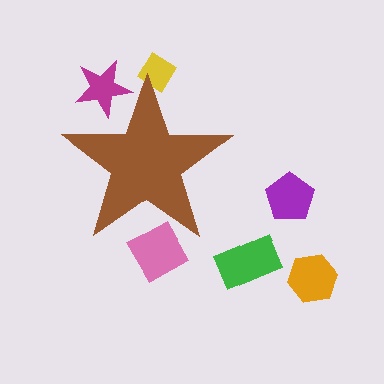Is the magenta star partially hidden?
Yes, the magenta star is partially hidden behind the brown star.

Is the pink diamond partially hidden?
Yes, the pink diamond is partially hidden behind the brown star.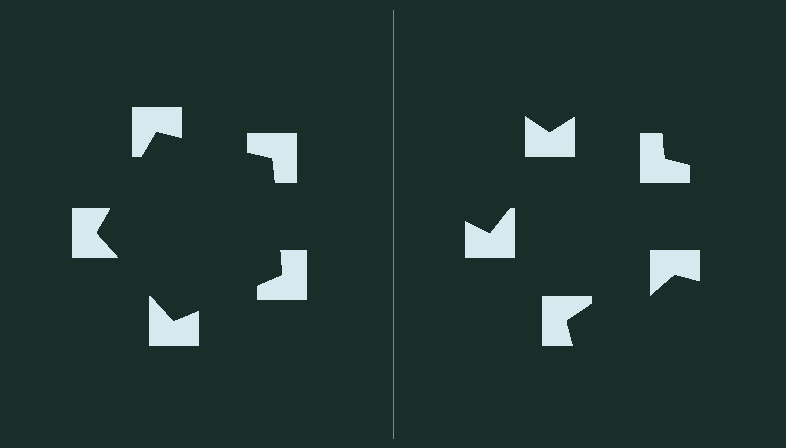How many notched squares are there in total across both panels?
10 — 5 on each side.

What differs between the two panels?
The notched squares are positioned identically on both sides; only the wedge orientations differ. On the left they align to a pentagon; on the right they are misaligned.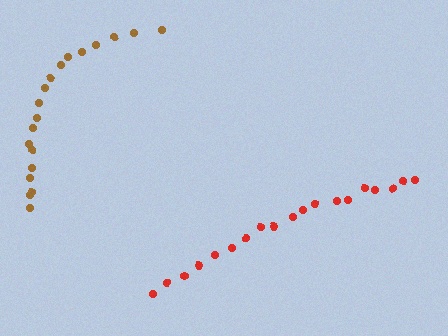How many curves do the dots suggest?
There are 2 distinct paths.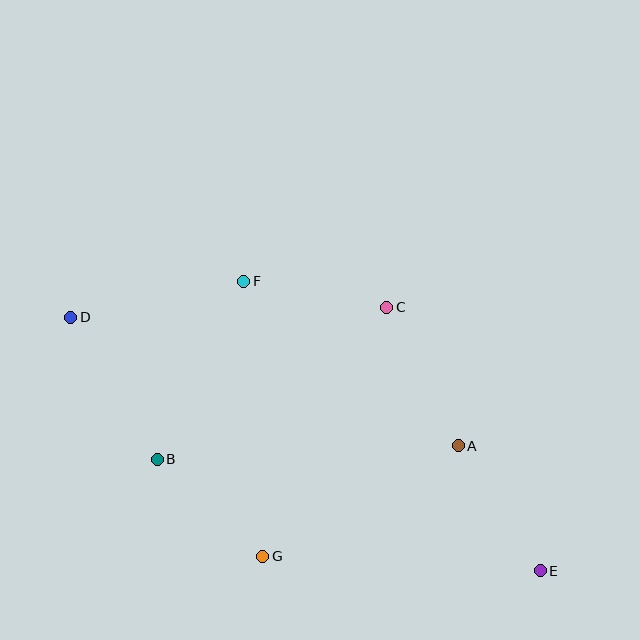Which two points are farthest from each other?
Points D and E are farthest from each other.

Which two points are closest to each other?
Points B and G are closest to each other.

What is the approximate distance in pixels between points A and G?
The distance between A and G is approximately 224 pixels.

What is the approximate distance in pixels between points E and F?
The distance between E and F is approximately 415 pixels.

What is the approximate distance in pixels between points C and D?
The distance between C and D is approximately 316 pixels.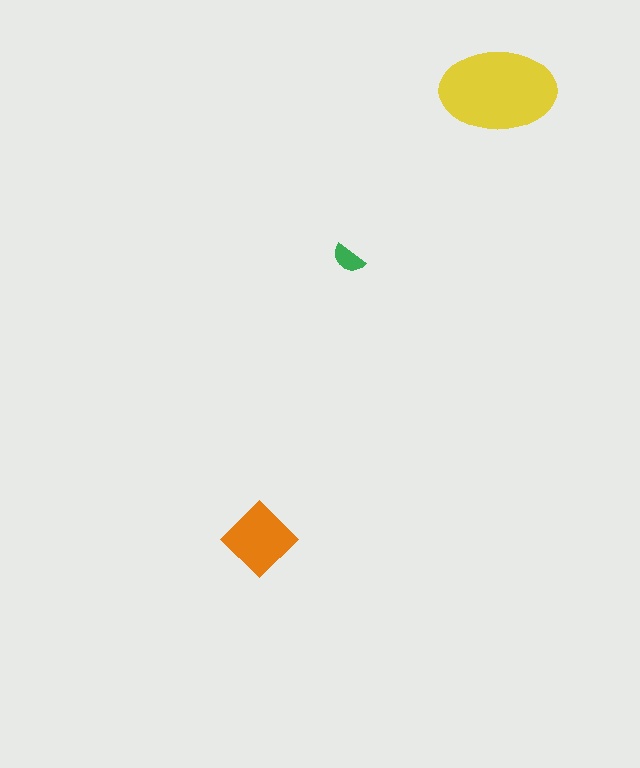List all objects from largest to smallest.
The yellow ellipse, the orange diamond, the green semicircle.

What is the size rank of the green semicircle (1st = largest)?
3rd.